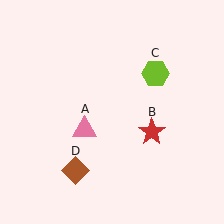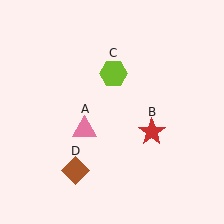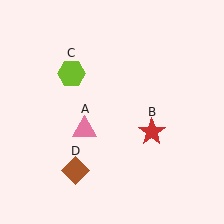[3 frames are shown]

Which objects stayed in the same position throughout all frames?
Pink triangle (object A) and red star (object B) and brown diamond (object D) remained stationary.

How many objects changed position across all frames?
1 object changed position: lime hexagon (object C).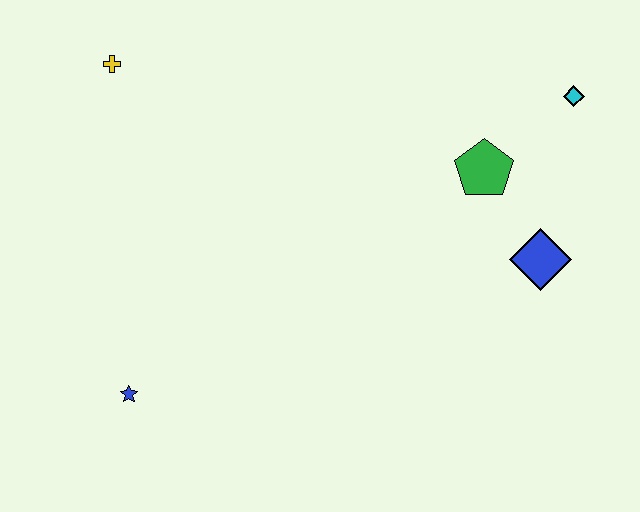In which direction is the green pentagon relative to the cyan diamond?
The green pentagon is to the left of the cyan diamond.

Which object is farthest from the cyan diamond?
The blue star is farthest from the cyan diamond.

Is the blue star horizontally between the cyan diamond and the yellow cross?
Yes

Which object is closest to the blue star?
The yellow cross is closest to the blue star.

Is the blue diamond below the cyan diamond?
Yes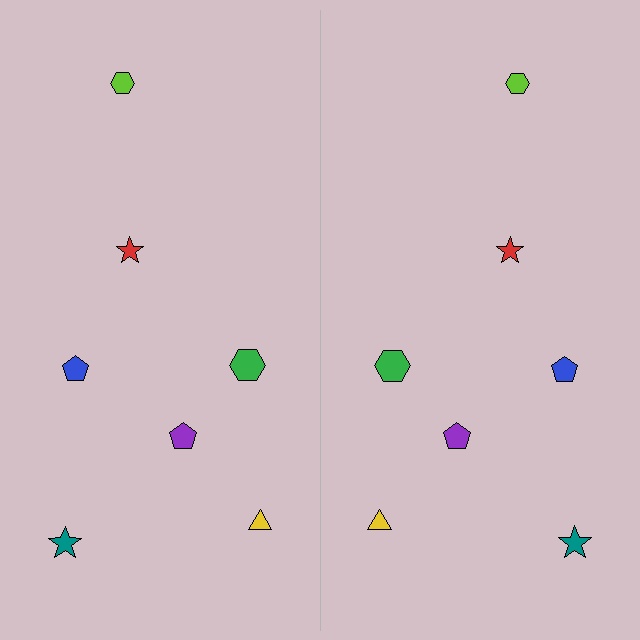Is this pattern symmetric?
Yes, this pattern has bilateral (reflection) symmetry.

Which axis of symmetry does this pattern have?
The pattern has a vertical axis of symmetry running through the center of the image.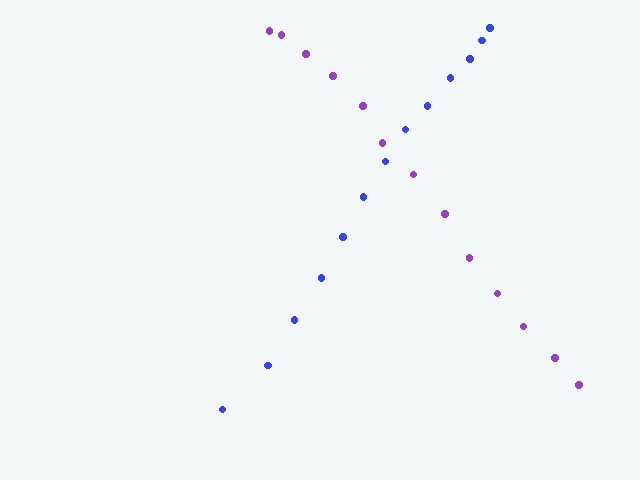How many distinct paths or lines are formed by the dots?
There are 2 distinct paths.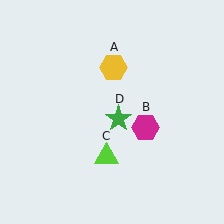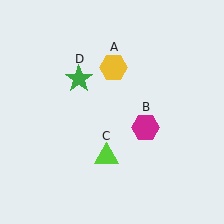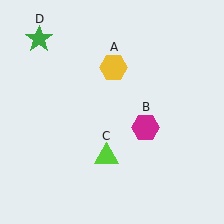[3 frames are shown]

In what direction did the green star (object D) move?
The green star (object D) moved up and to the left.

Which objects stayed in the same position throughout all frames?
Yellow hexagon (object A) and magenta hexagon (object B) and lime triangle (object C) remained stationary.